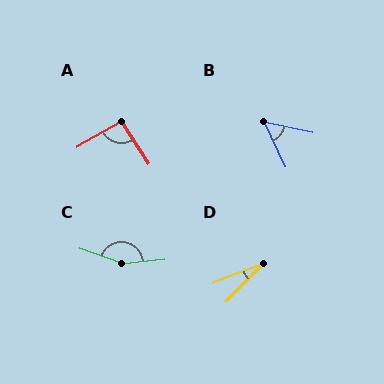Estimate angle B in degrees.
Approximately 53 degrees.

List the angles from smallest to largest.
D (25°), B (53°), A (93°), C (154°).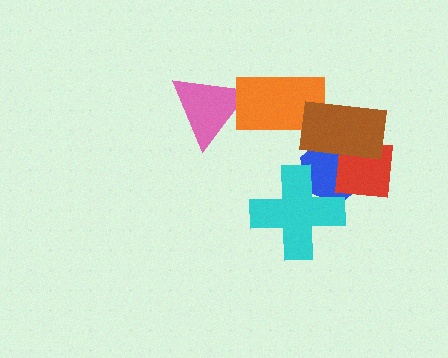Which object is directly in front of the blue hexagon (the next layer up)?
The cyan cross is directly in front of the blue hexagon.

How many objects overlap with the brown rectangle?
3 objects overlap with the brown rectangle.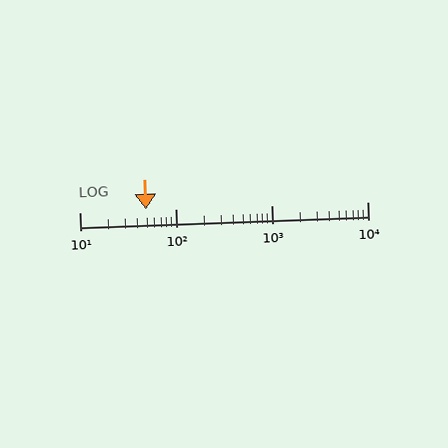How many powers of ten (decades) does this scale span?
The scale spans 3 decades, from 10 to 10000.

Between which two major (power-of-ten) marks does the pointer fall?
The pointer is between 10 and 100.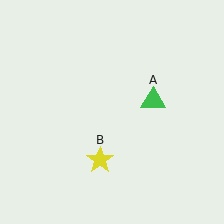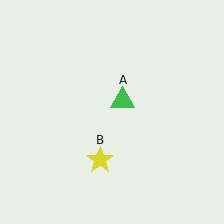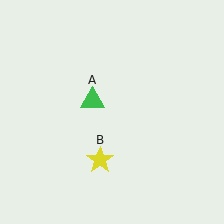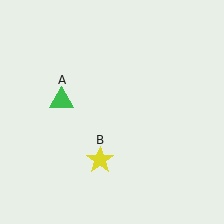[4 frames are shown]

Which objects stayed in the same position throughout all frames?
Yellow star (object B) remained stationary.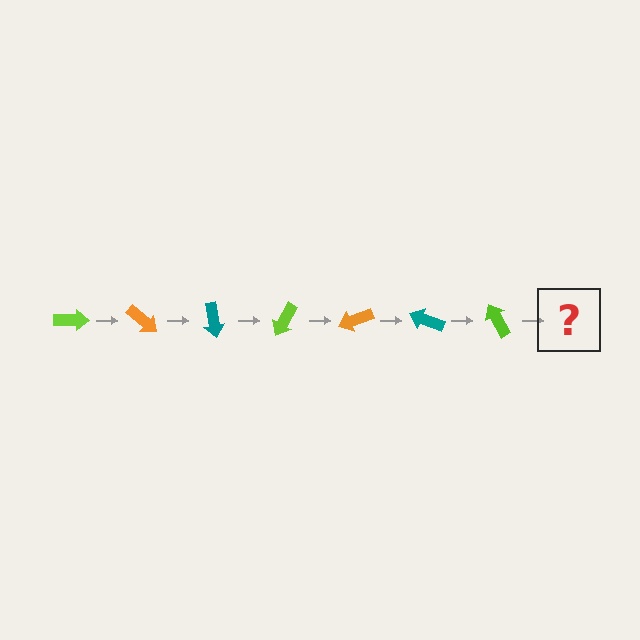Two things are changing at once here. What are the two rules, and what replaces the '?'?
The two rules are that it rotates 40 degrees each step and the color cycles through lime, orange, and teal. The '?' should be an orange arrow, rotated 280 degrees from the start.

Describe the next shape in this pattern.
It should be an orange arrow, rotated 280 degrees from the start.